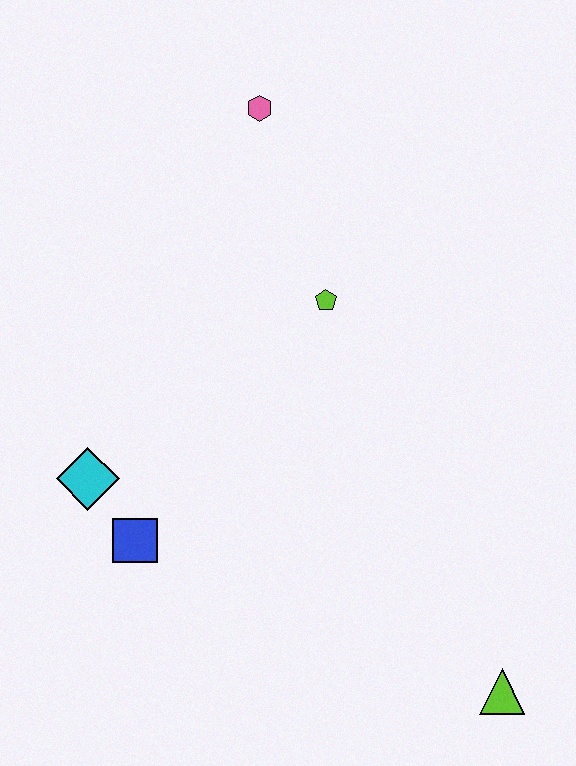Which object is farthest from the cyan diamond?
The lime triangle is farthest from the cyan diamond.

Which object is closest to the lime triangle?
The blue square is closest to the lime triangle.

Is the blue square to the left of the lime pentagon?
Yes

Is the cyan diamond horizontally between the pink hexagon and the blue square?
No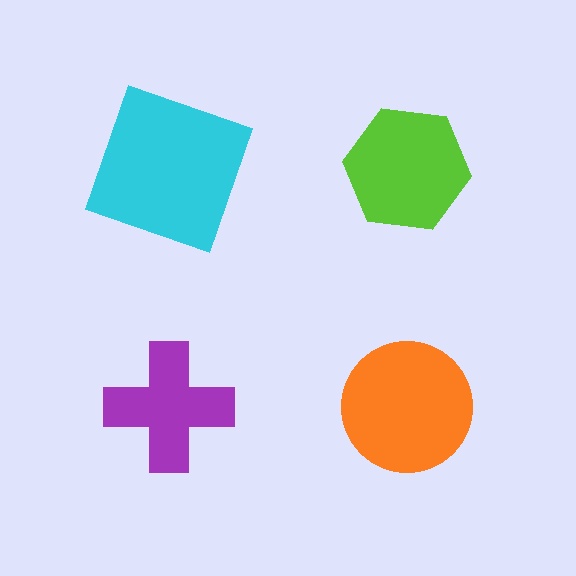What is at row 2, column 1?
A purple cross.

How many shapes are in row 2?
2 shapes.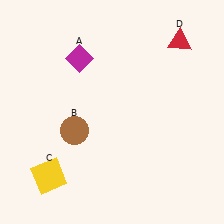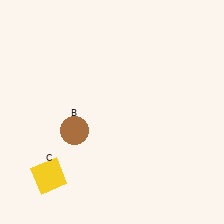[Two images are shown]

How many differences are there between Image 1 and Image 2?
There are 2 differences between the two images.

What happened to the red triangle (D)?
The red triangle (D) was removed in Image 2. It was in the top-right area of Image 1.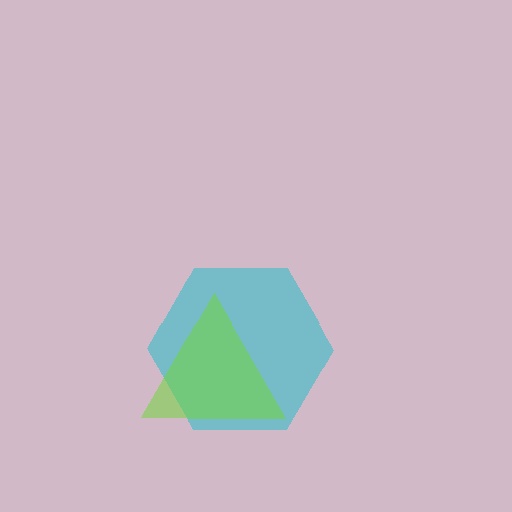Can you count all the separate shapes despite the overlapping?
Yes, there are 2 separate shapes.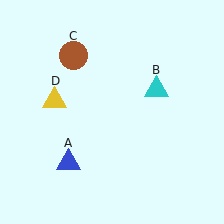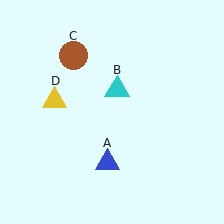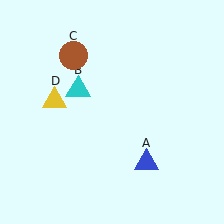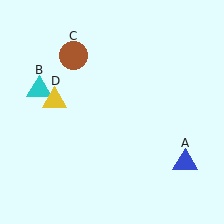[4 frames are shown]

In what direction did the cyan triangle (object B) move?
The cyan triangle (object B) moved left.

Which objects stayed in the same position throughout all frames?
Brown circle (object C) and yellow triangle (object D) remained stationary.